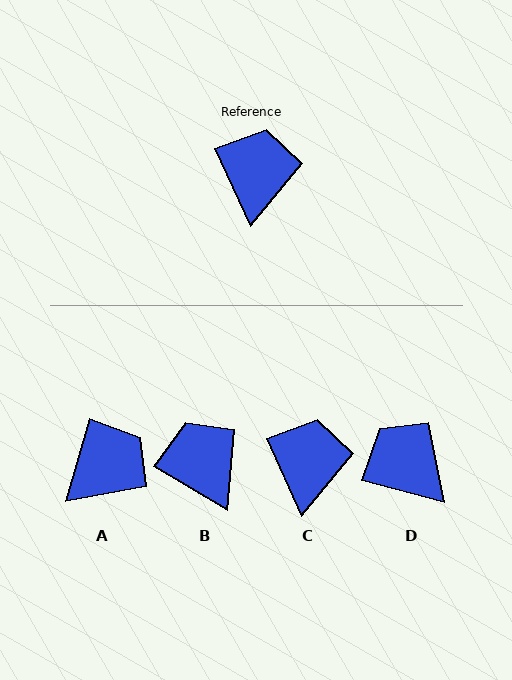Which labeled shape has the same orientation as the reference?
C.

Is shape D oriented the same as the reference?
No, it is off by about 51 degrees.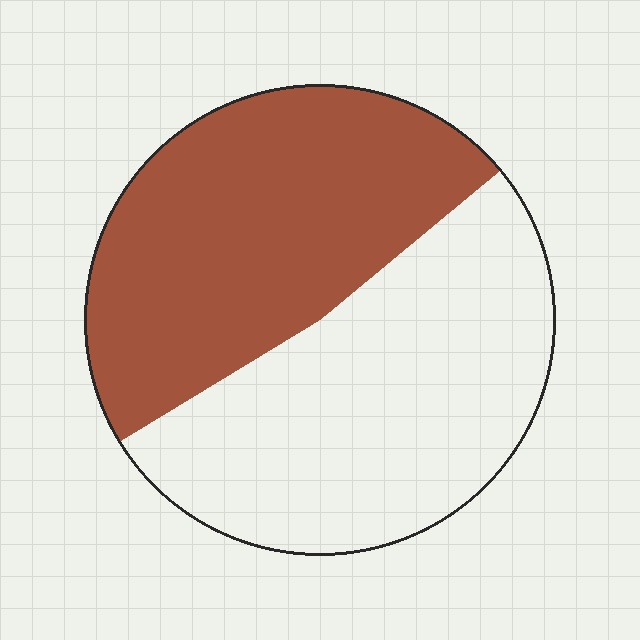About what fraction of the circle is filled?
About one half (1/2).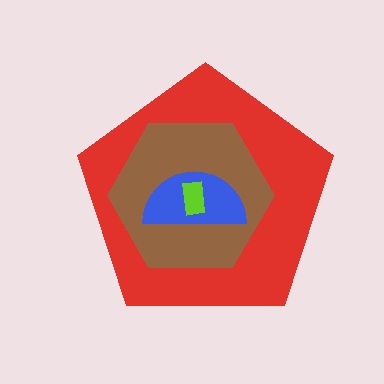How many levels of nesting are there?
4.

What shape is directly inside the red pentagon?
The brown hexagon.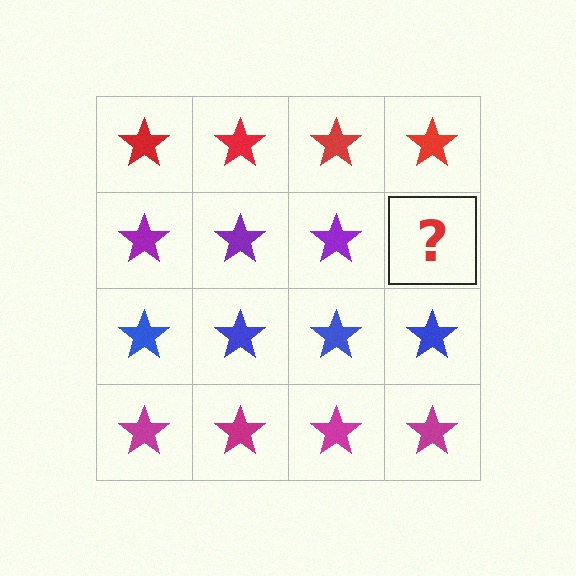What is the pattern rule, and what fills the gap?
The rule is that each row has a consistent color. The gap should be filled with a purple star.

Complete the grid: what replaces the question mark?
The question mark should be replaced with a purple star.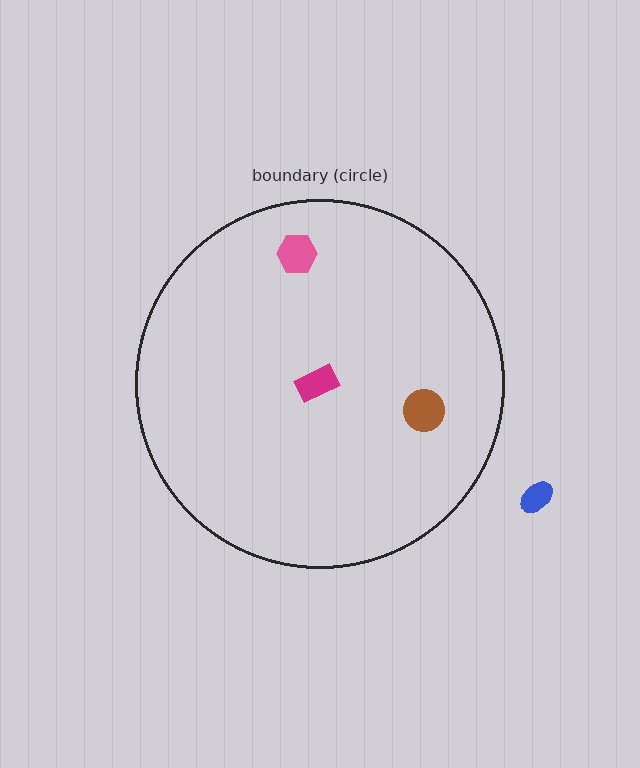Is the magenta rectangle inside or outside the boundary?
Inside.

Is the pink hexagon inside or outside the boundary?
Inside.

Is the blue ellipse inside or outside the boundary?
Outside.